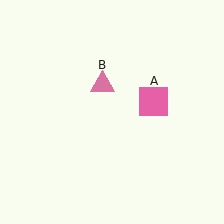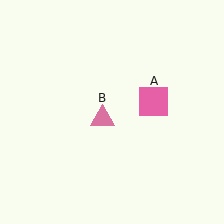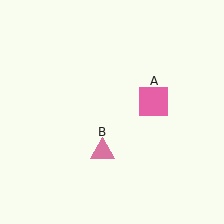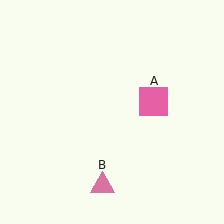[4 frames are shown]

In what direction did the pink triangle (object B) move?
The pink triangle (object B) moved down.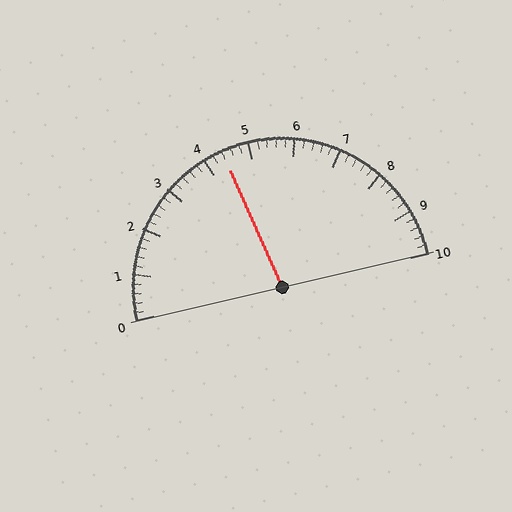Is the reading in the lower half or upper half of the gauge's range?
The reading is in the lower half of the range (0 to 10).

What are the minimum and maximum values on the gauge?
The gauge ranges from 0 to 10.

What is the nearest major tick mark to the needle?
The nearest major tick mark is 4.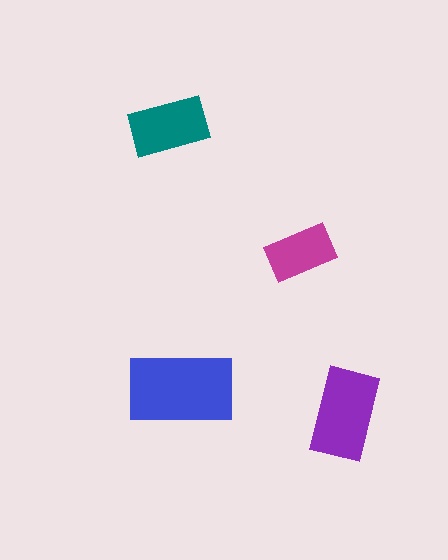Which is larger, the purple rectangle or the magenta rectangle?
The purple one.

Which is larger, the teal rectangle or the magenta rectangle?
The teal one.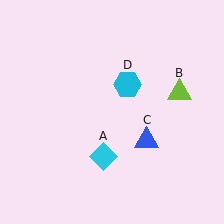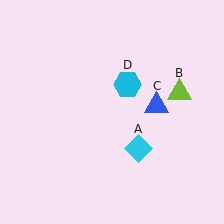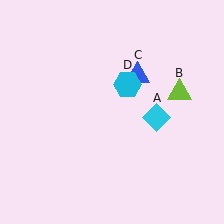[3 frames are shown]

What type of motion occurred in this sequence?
The cyan diamond (object A), blue triangle (object C) rotated counterclockwise around the center of the scene.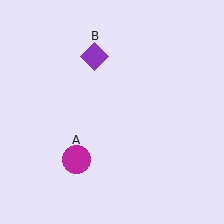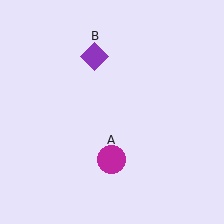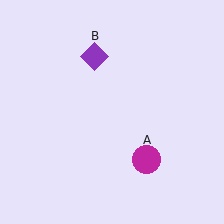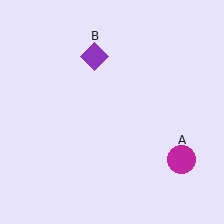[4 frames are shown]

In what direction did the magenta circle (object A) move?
The magenta circle (object A) moved right.